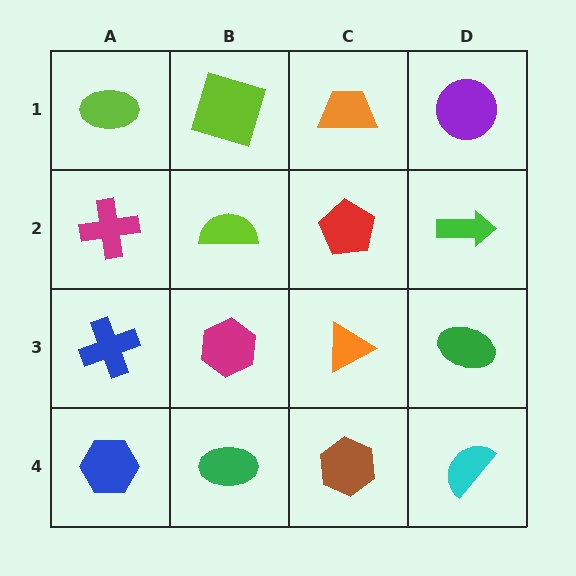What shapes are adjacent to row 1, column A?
A magenta cross (row 2, column A), a lime square (row 1, column B).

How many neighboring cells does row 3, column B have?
4.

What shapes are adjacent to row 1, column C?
A red pentagon (row 2, column C), a lime square (row 1, column B), a purple circle (row 1, column D).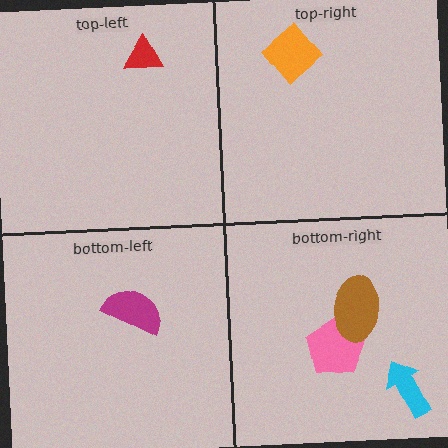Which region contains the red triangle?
The top-left region.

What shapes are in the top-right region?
The orange diamond.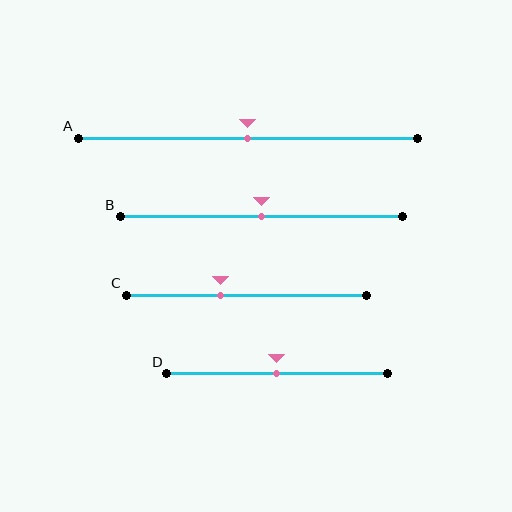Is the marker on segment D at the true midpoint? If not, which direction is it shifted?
Yes, the marker on segment D is at the true midpoint.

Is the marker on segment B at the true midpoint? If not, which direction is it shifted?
Yes, the marker on segment B is at the true midpoint.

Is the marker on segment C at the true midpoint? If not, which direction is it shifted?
No, the marker on segment C is shifted to the left by about 11% of the segment length.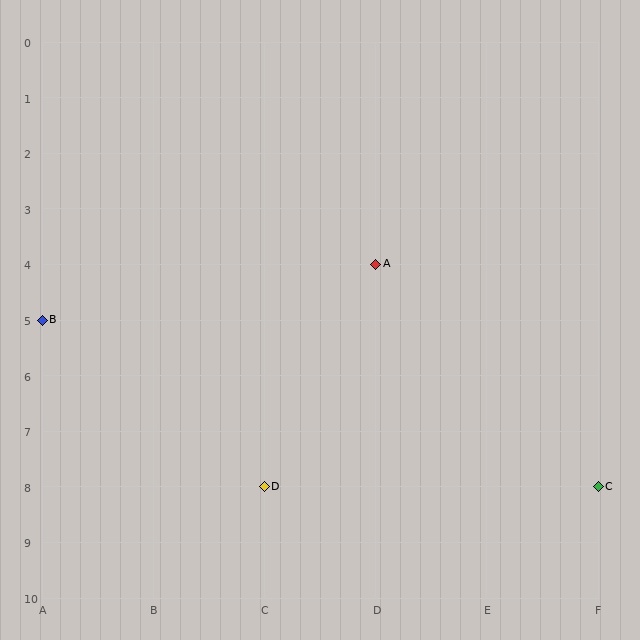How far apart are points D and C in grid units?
Points D and C are 3 columns apart.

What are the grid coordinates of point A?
Point A is at grid coordinates (D, 4).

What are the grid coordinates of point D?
Point D is at grid coordinates (C, 8).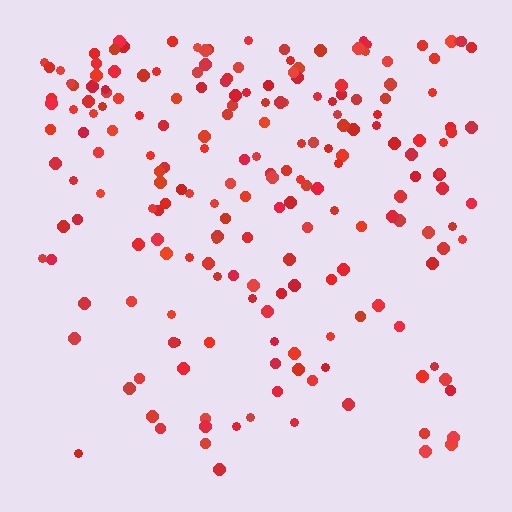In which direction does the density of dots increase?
From bottom to top, with the top side densest.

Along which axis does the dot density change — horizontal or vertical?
Vertical.